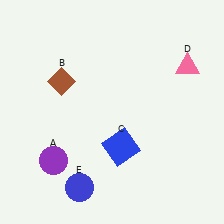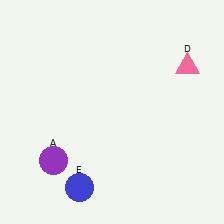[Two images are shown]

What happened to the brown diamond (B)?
The brown diamond (B) was removed in Image 2. It was in the top-left area of Image 1.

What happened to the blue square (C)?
The blue square (C) was removed in Image 2. It was in the bottom-right area of Image 1.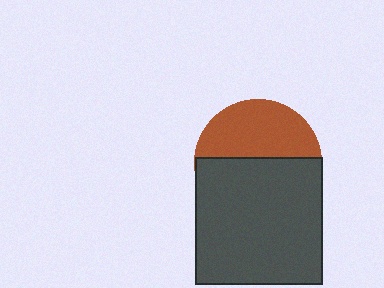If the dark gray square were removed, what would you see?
You would see the complete brown circle.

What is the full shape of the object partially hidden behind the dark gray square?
The partially hidden object is a brown circle.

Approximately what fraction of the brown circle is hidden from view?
Roughly 55% of the brown circle is hidden behind the dark gray square.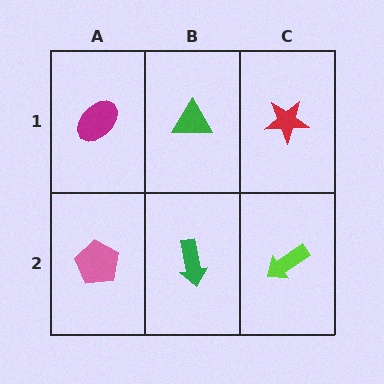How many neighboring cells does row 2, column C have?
2.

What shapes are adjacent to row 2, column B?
A green triangle (row 1, column B), a pink pentagon (row 2, column A), a lime arrow (row 2, column C).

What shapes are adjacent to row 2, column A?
A magenta ellipse (row 1, column A), a green arrow (row 2, column B).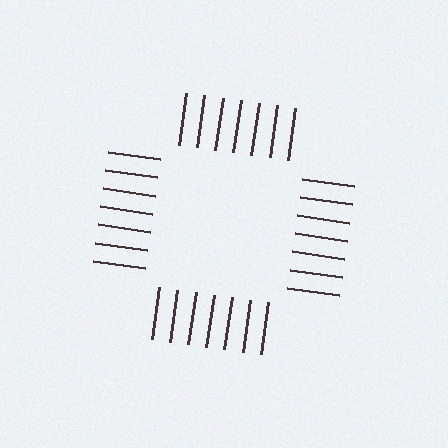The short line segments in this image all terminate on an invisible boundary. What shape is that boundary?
An illusory square — the line segments terminate on its edges but no continuous stroke is drawn.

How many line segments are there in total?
28 — 7 along each of the 4 edges.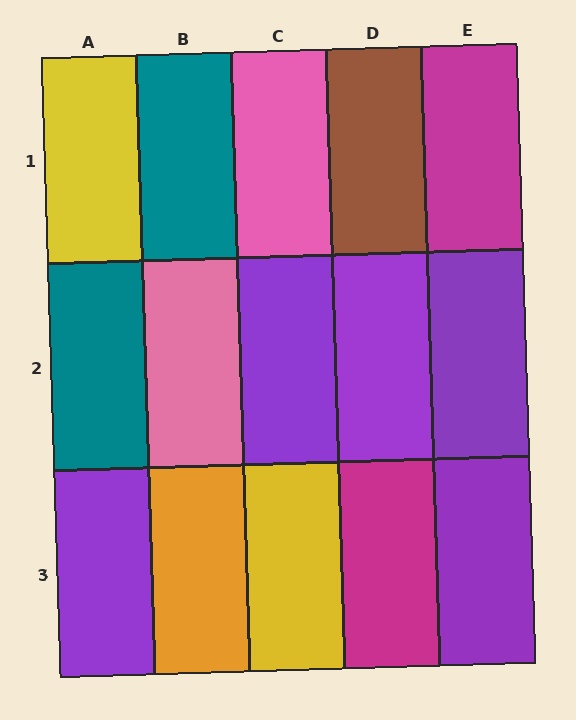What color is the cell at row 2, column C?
Purple.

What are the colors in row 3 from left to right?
Purple, orange, yellow, magenta, purple.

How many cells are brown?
1 cell is brown.